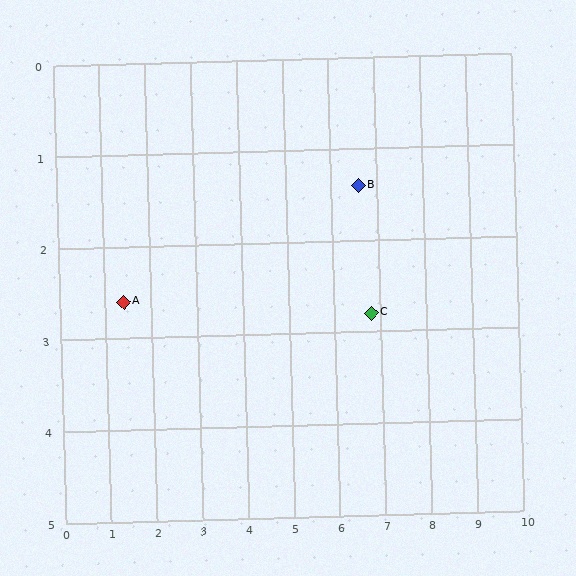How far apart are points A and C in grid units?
Points A and C are about 5.4 grid units apart.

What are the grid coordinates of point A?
Point A is at approximately (1.4, 2.6).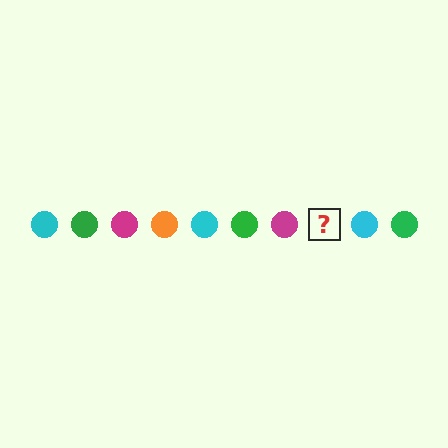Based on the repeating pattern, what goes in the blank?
The blank should be an orange circle.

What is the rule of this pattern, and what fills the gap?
The rule is that the pattern cycles through cyan, green, magenta, orange circles. The gap should be filled with an orange circle.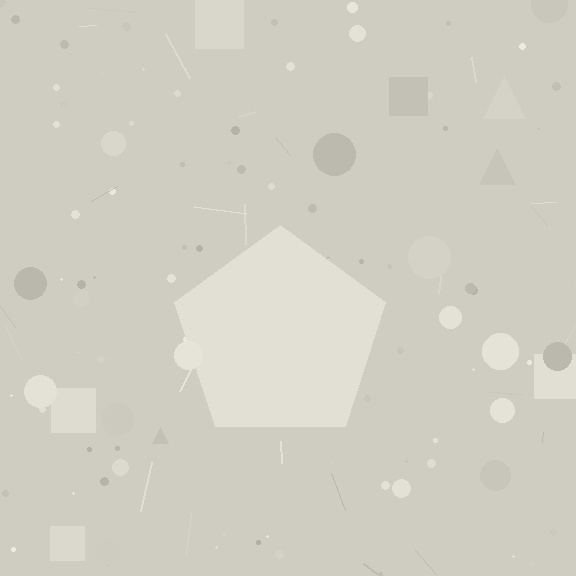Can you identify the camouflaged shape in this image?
The camouflaged shape is a pentagon.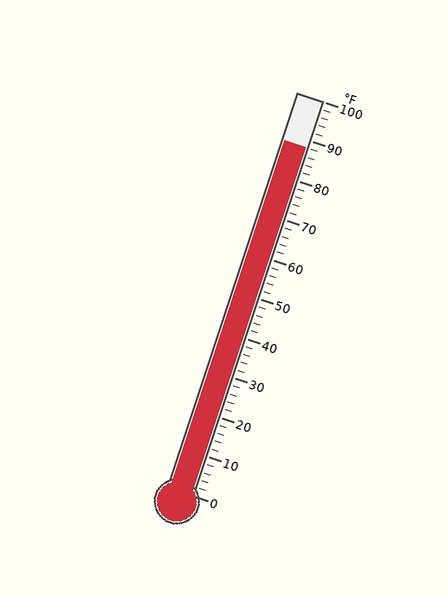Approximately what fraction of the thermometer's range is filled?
The thermometer is filled to approximately 90% of its range.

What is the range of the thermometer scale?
The thermometer scale ranges from 0°F to 100°F.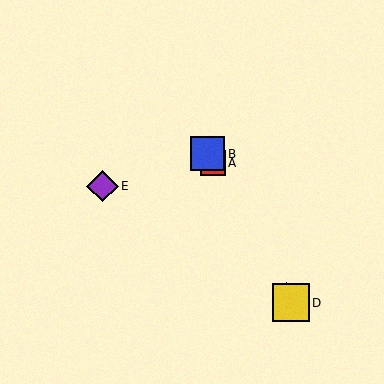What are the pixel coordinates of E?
Object E is at (102, 186).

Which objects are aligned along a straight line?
Objects A, B, C, D are aligned along a straight line.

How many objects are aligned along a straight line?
4 objects (A, B, C, D) are aligned along a straight line.